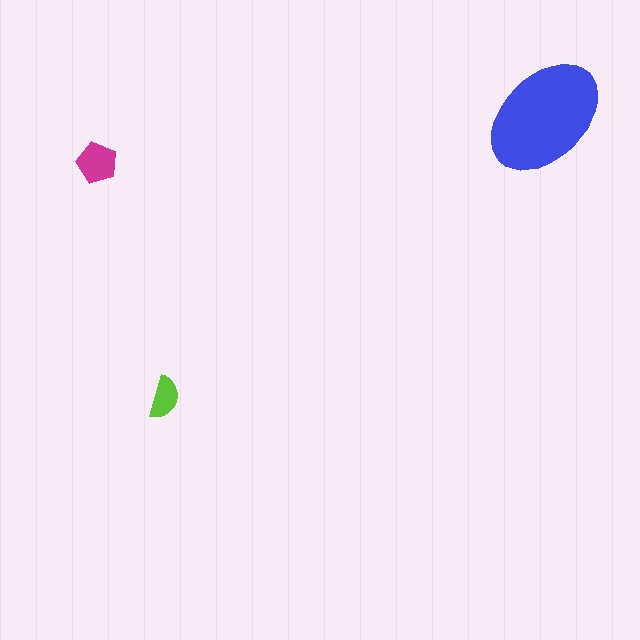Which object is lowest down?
The lime semicircle is bottommost.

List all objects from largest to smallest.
The blue ellipse, the magenta pentagon, the lime semicircle.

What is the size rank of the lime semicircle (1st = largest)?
3rd.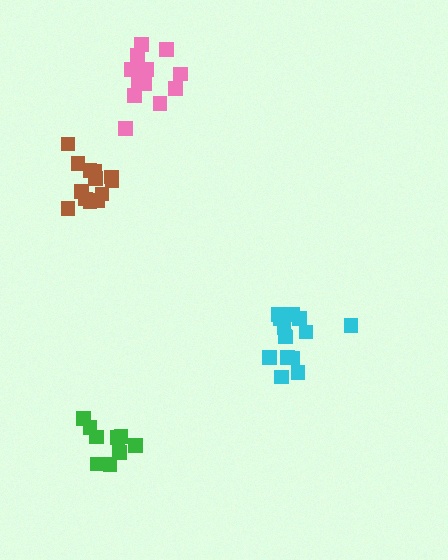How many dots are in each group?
Group 1: 14 dots, Group 2: 13 dots, Group 3: 13 dots, Group 4: 9 dots (49 total).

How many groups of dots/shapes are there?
There are 4 groups.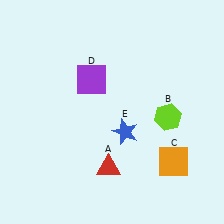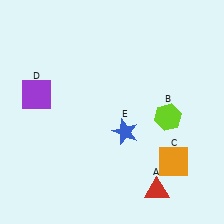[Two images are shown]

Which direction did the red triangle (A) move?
The red triangle (A) moved right.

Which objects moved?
The objects that moved are: the red triangle (A), the purple square (D).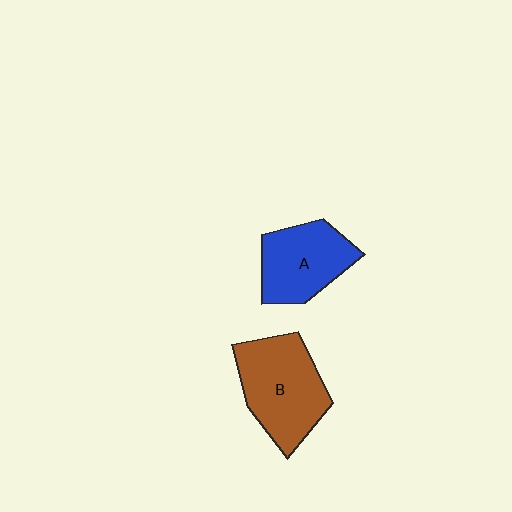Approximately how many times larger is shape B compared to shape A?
Approximately 1.2 times.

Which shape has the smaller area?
Shape A (blue).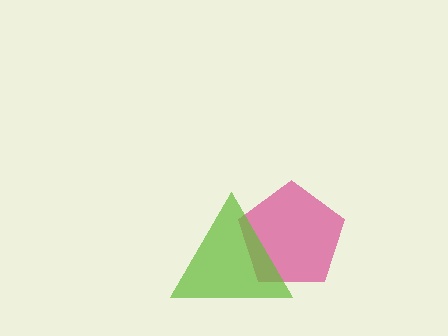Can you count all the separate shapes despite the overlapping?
Yes, there are 2 separate shapes.